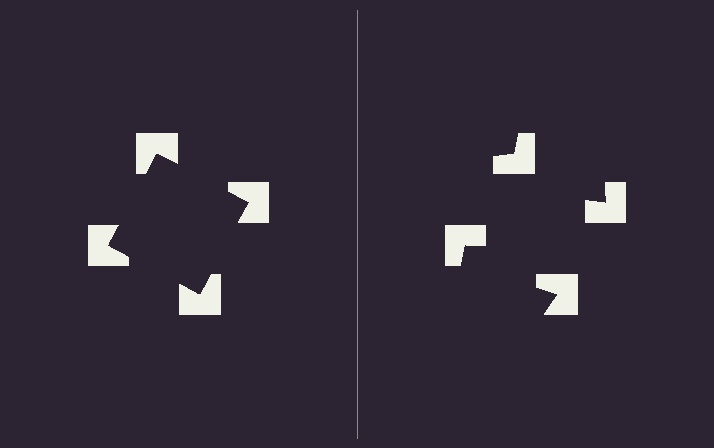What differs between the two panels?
The notched squares are positioned identically on both sides; only the wedge orientations differ. On the left they align to a square; on the right they are misaligned.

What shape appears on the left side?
An illusory square.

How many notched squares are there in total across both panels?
8 — 4 on each side.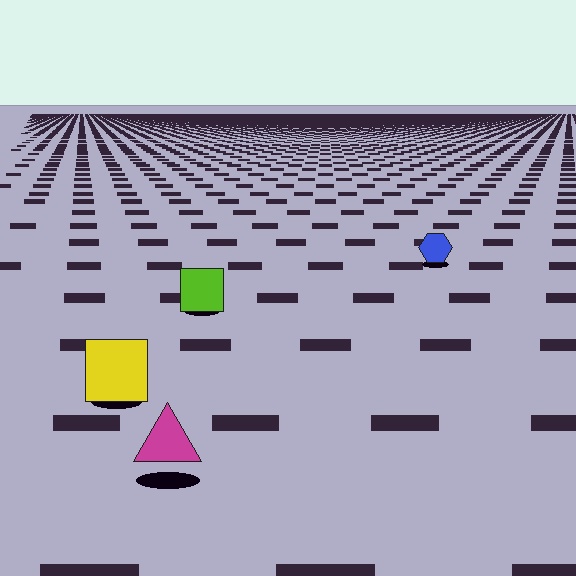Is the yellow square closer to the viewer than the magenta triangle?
No. The magenta triangle is closer — you can tell from the texture gradient: the ground texture is coarser near it.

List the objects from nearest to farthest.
From nearest to farthest: the magenta triangle, the yellow square, the lime square, the blue hexagon.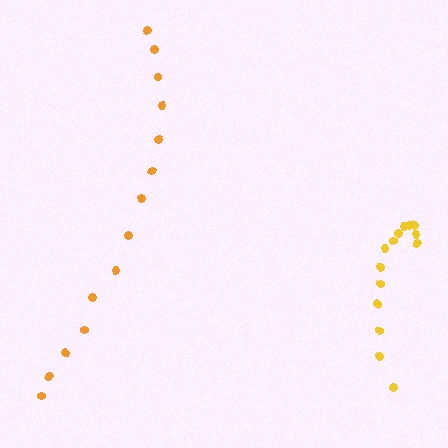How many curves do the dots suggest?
There are 2 distinct paths.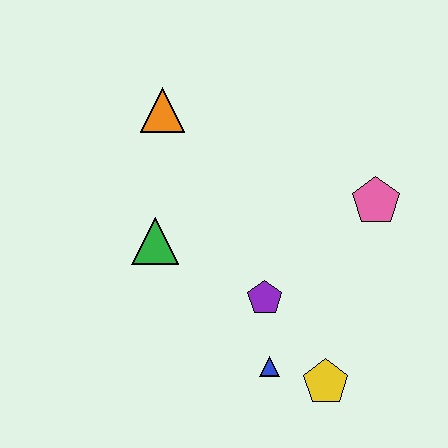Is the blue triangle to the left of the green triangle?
No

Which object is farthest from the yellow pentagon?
The orange triangle is farthest from the yellow pentagon.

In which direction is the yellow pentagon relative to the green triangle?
The yellow pentagon is to the right of the green triangle.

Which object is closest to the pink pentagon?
The purple pentagon is closest to the pink pentagon.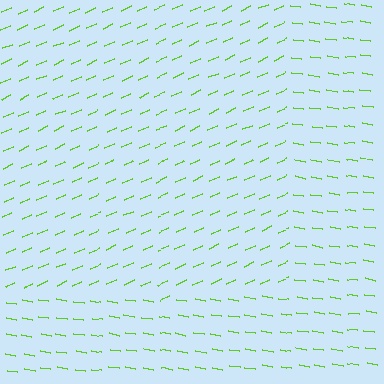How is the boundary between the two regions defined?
The boundary is defined purely by a change in line orientation (approximately 32 degrees difference). All lines are the same color and thickness.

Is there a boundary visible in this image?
Yes, there is a texture boundary formed by a change in line orientation.